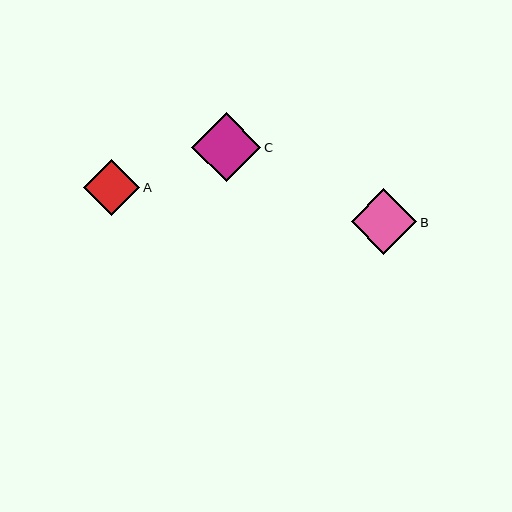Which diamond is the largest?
Diamond C is the largest with a size of approximately 69 pixels.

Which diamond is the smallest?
Diamond A is the smallest with a size of approximately 56 pixels.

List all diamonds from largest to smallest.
From largest to smallest: C, B, A.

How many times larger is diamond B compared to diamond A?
Diamond B is approximately 1.2 times the size of diamond A.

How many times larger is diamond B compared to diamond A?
Diamond B is approximately 1.2 times the size of diamond A.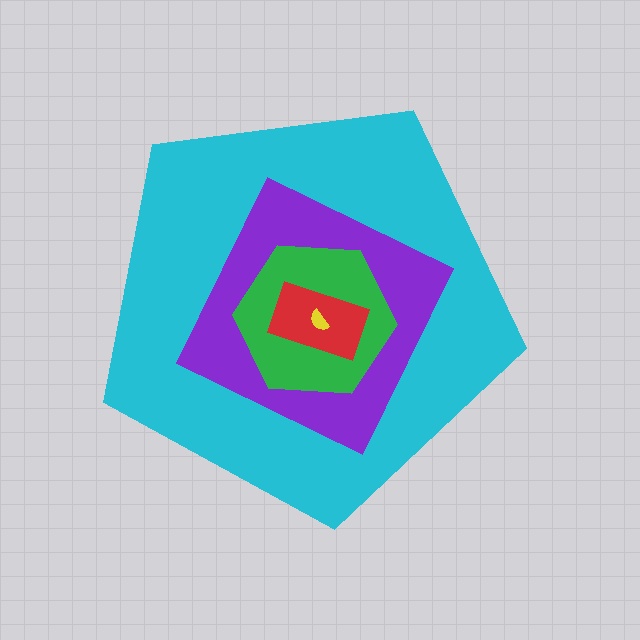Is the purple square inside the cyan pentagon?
Yes.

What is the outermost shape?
The cyan pentagon.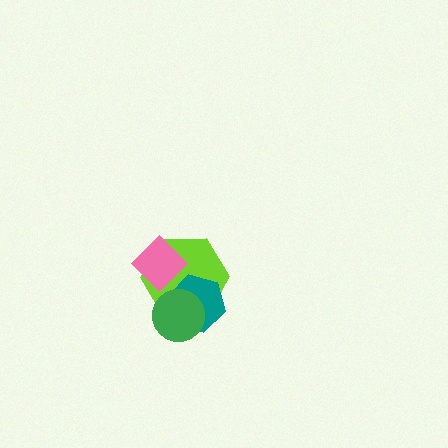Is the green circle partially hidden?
No, no other shape covers it.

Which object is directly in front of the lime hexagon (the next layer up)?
The pink diamond is directly in front of the lime hexagon.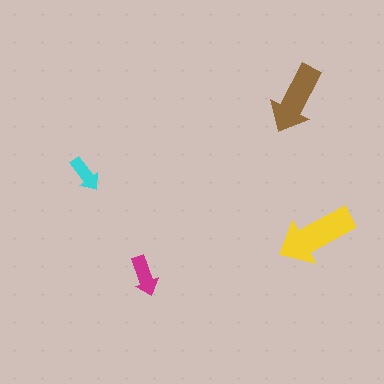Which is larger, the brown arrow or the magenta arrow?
The brown one.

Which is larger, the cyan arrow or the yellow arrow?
The yellow one.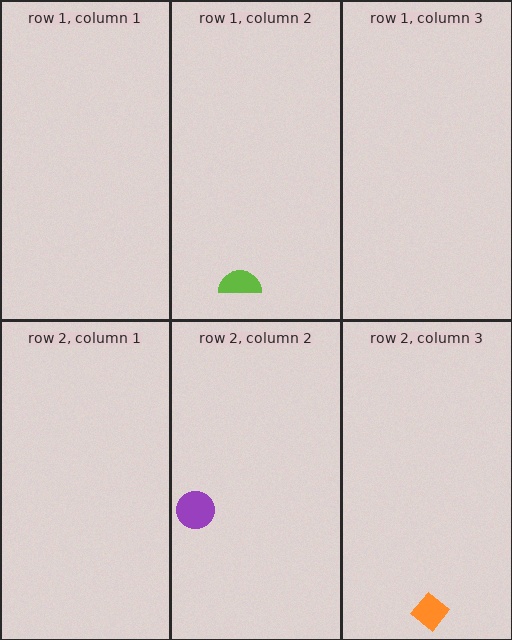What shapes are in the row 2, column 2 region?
The purple circle.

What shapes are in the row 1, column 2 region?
The lime semicircle.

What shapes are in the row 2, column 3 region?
The orange diamond.